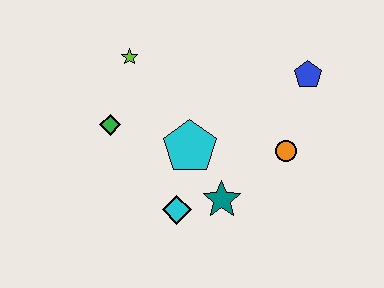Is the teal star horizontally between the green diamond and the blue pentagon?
Yes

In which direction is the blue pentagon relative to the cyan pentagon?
The blue pentagon is to the right of the cyan pentagon.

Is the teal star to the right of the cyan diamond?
Yes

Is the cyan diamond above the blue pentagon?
No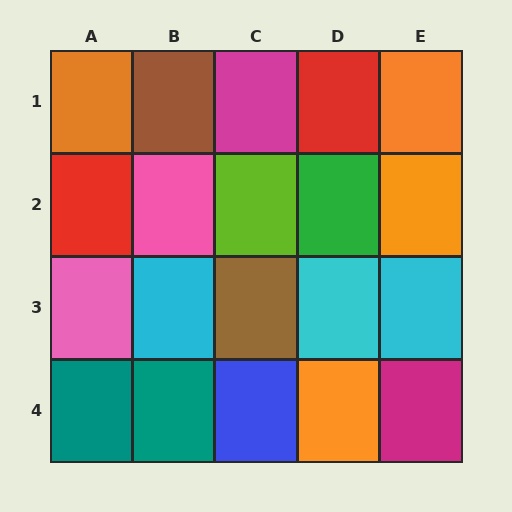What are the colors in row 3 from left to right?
Pink, cyan, brown, cyan, cyan.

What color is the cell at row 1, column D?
Red.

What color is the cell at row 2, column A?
Red.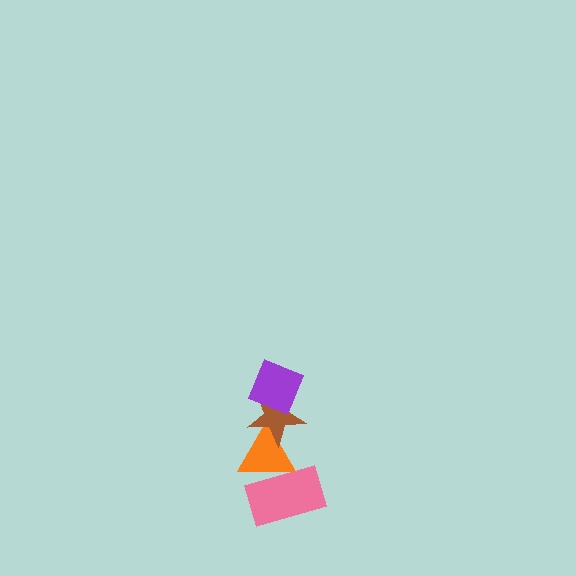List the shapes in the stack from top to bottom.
From top to bottom: the purple diamond, the brown star, the orange triangle, the pink rectangle.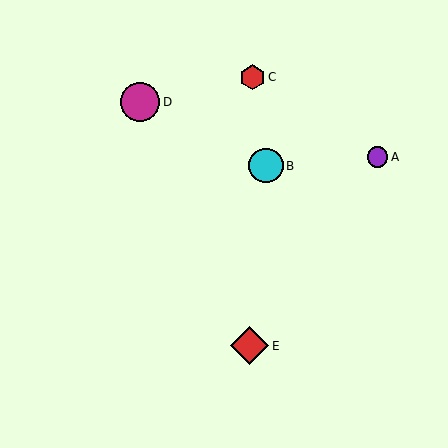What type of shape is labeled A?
Shape A is a purple circle.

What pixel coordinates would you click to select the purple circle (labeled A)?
Click at (378, 157) to select the purple circle A.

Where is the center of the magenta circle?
The center of the magenta circle is at (140, 102).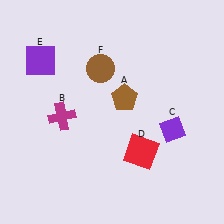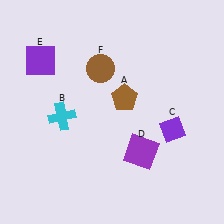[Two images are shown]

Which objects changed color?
B changed from magenta to cyan. D changed from red to purple.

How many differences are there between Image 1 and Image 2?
There are 2 differences between the two images.